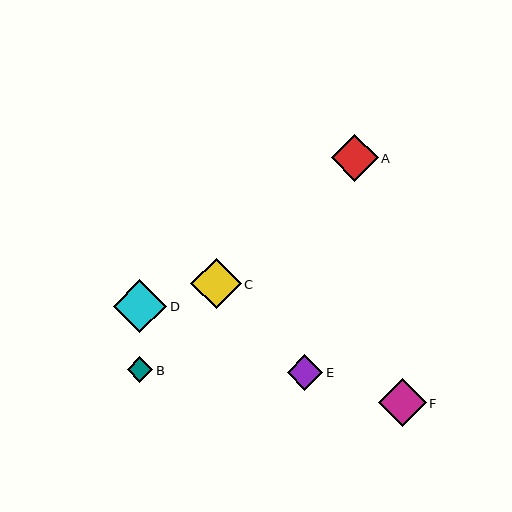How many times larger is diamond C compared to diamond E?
Diamond C is approximately 1.4 times the size of diamond E.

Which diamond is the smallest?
Diamond B is the smallest with a size of approximately 25 pixels.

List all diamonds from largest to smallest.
From largest to smallest: D, C, F, A, E, B.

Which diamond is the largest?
Diamond D is the largest with a size of approximately 53 pixels.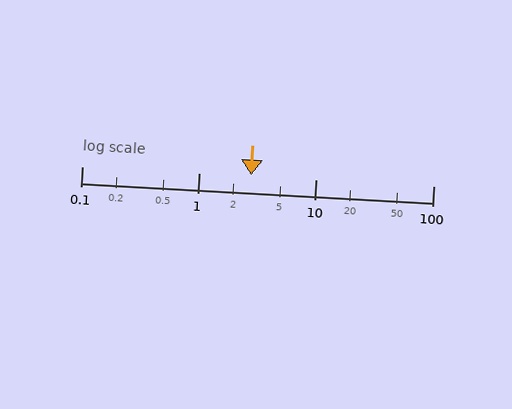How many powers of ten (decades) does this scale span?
The scale spans 3 decades, from 0.1 to 100.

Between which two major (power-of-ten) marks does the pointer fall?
The pointer is between 1 and 10.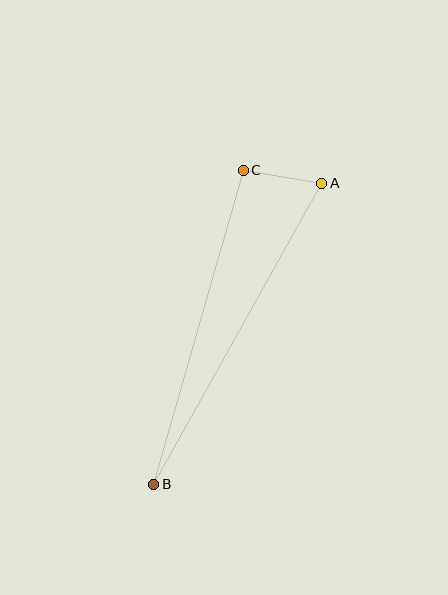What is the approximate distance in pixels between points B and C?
The distance between B and C is approximately 327 pixels.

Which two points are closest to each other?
Points A and C are closest to each other.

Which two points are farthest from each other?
Points A and B are farthest from each other.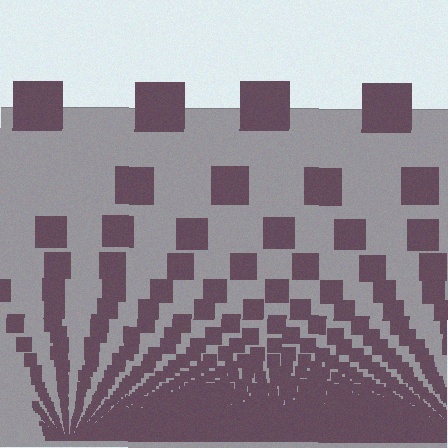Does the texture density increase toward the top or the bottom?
Density increases toward the bottom.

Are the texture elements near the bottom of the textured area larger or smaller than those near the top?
Smaller. The gradient is inverted — elements near the bottom are smaller and denser.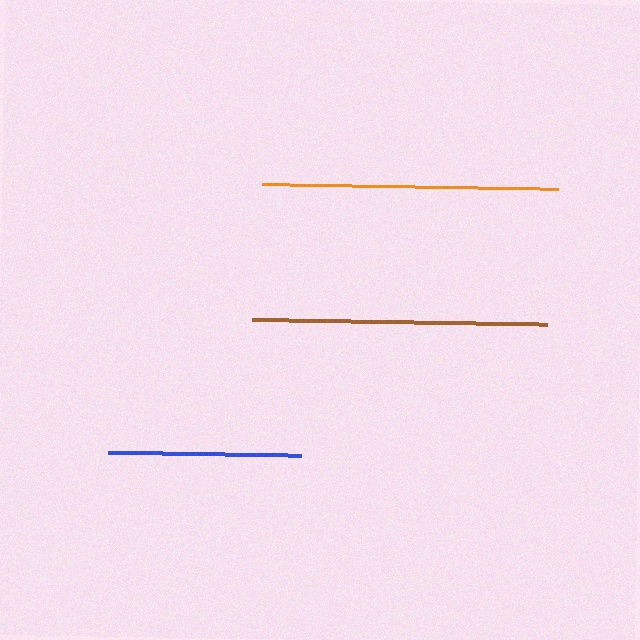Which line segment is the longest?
The orange line is the longest at approximately 296 pixels.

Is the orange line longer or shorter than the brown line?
The orange line is longer than the brown line.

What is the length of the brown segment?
The brown segment is approximately 295 pixels long.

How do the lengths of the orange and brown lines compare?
The orange and brown lines are approximately the same length.